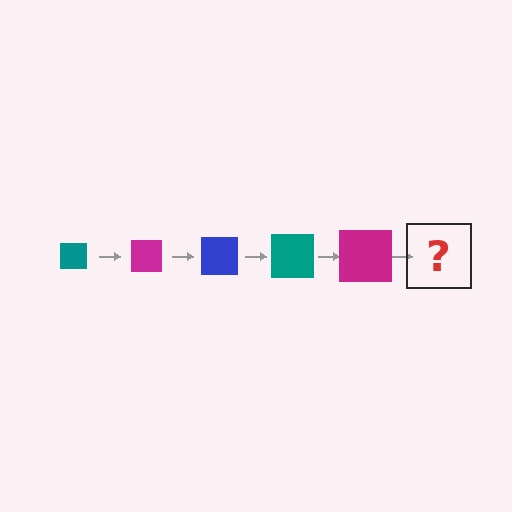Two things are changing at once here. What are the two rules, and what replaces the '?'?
The two rules are that the square grows larger each step and the color cycles through teal, magenta, and blue. The '?' should be a blue square, larger than the previous one.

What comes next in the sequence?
The next element should be a blue square, larger than the previous one.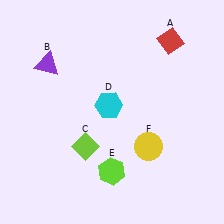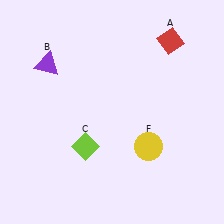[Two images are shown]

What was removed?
The lime hexagon (E), the cyan hexagon (D) were removed in Image 2.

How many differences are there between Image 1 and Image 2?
There are 2 differences between the two images.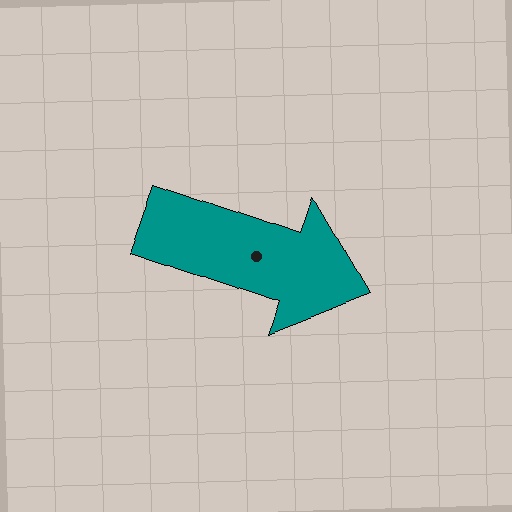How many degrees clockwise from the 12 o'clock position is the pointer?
Approximately 109 degrees.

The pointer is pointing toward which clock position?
Roughly 4 o'clock.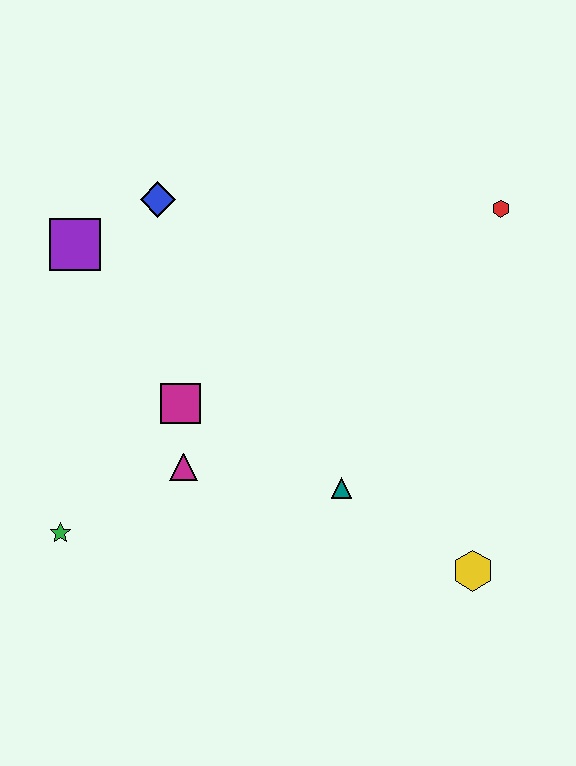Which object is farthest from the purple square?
The yellow hexagon is farthest from the purple square.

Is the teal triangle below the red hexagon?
Yes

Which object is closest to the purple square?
The blue diamond is closest to the purple square.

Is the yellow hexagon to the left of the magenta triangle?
No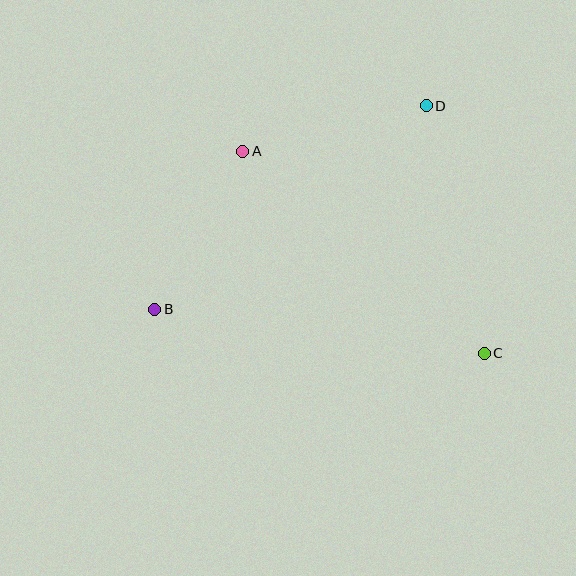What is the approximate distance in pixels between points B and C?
The distance between B and C is approximately 332 pixels.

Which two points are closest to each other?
Points A and B are closest to each other.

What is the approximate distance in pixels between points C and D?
The distance between C and D is approximately 254 pixels.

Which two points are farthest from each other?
Points B and D are farthest from each other.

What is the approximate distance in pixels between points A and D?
The distance between A and D is approximately 189 pixels.